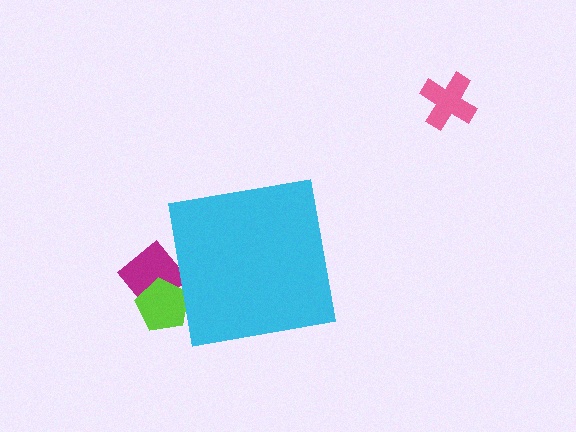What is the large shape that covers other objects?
A cyan square.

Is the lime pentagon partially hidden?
Yes, the lime pentagon is partially hidden behind the cyan square.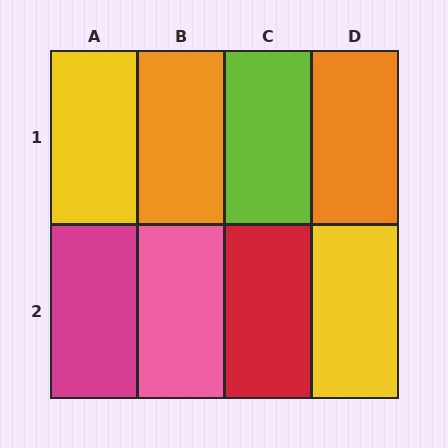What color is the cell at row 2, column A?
Magenta.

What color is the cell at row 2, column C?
Red.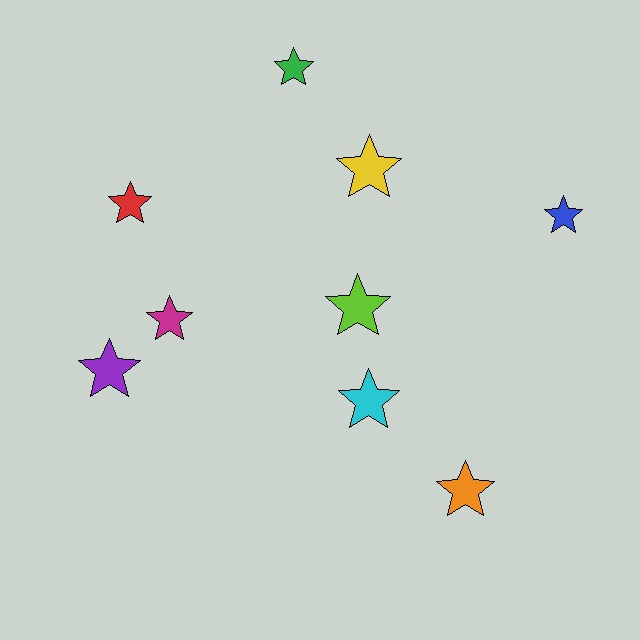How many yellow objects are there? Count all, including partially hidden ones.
There is 1 yellow object.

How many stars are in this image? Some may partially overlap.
There are 9 stars.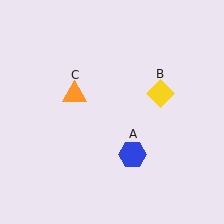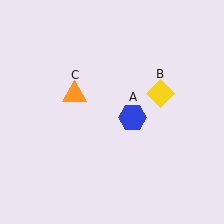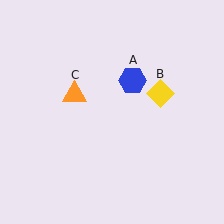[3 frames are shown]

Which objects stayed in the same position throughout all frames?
Yellow diamond (object B) and orange triangle (object C) remained stationary.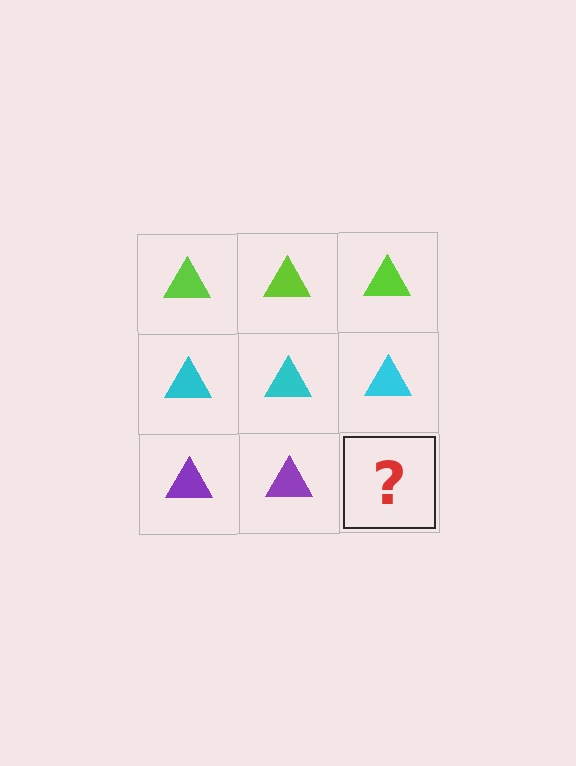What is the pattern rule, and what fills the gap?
The rule is that each row has a consistent color. The gap should be filled with a purple triangle.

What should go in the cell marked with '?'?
The missing cell should contain a purple triangle.